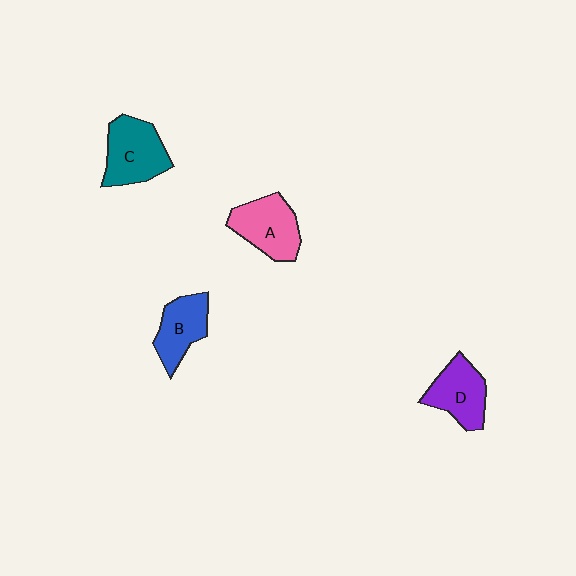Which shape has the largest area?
Shape C (teal).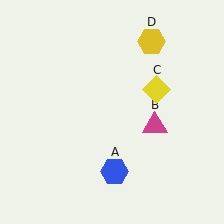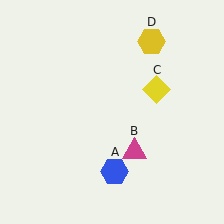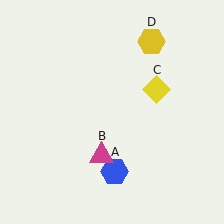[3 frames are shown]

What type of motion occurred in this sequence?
The magenta triangle (object B) rotated clockwise around the center of the scene.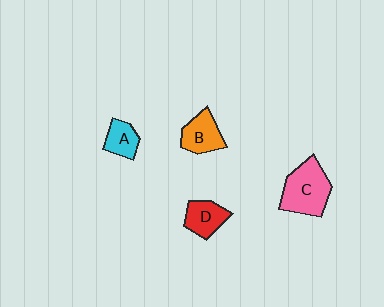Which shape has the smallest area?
Shape A (cyan).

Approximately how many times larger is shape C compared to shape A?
Approximately 2.1 times.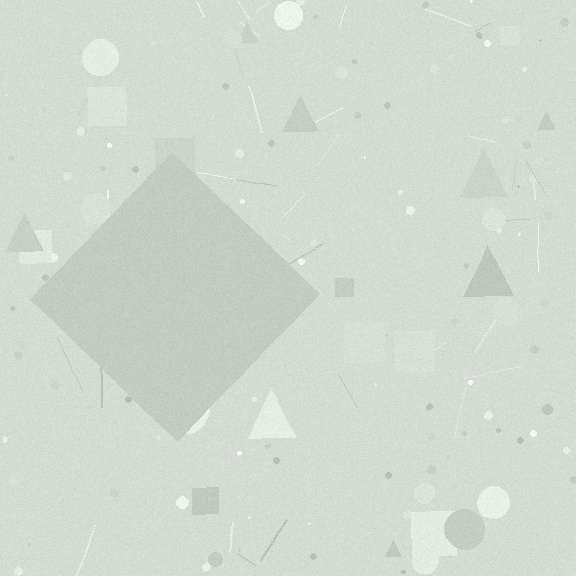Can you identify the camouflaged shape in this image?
The camouflaged shape is a diamond.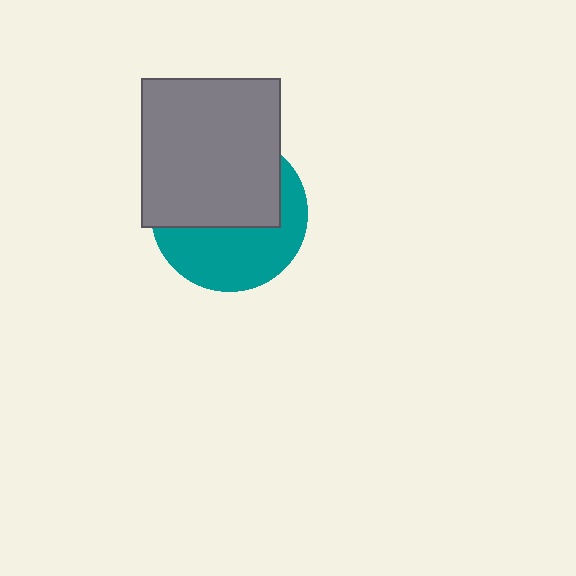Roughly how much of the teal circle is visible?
About half of it is visible (roughly 46%).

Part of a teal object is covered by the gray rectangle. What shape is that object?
It is a circle.